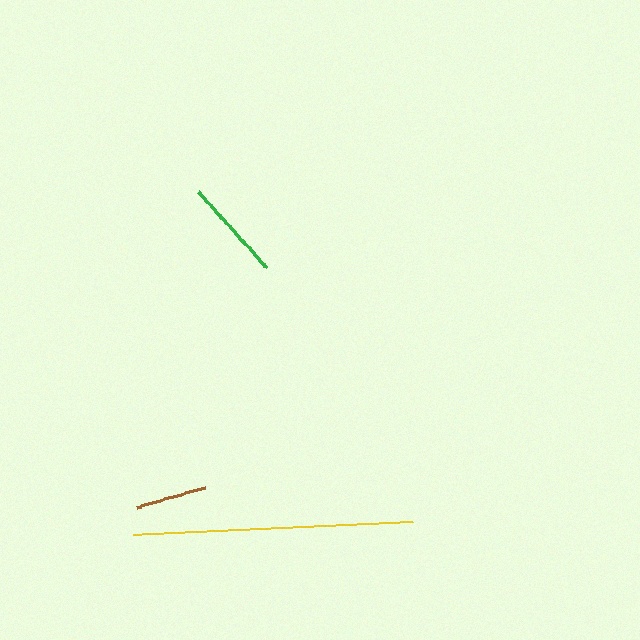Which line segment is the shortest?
The brown line is the shortest at approximately 70 pixels.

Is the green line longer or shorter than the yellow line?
The yellow line is longer than the green line.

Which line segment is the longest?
The yellow line is the longest at approximately 280 pixels.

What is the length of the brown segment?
The brown segment is approximately 70 pixels long.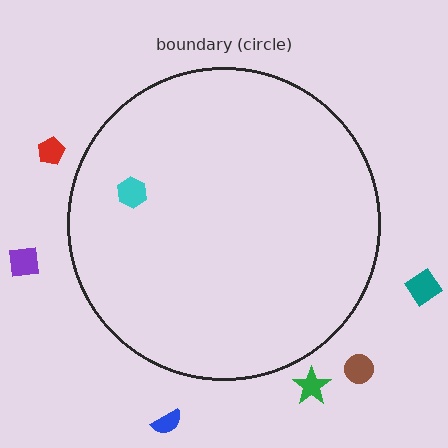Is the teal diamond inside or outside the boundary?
Outside.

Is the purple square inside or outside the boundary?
Outside.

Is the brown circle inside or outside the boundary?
Outside.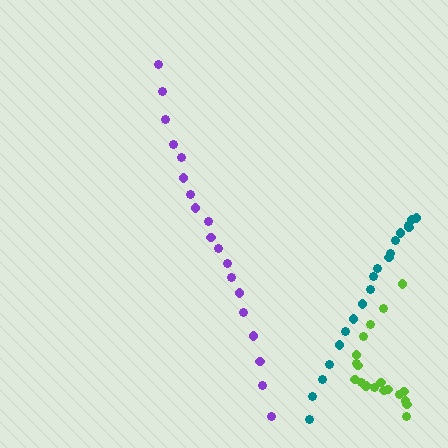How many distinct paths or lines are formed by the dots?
There are 3 distinct paths.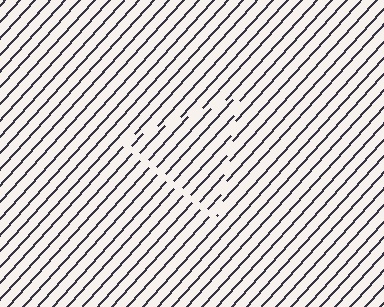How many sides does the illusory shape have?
3 sides — the line-ends trace a triangle.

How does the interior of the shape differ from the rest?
The interior of the shape contains the same grating, shifted by half a period — the contour is defined by the phase discontinuity where line-ends from the inner and outer gratings abut.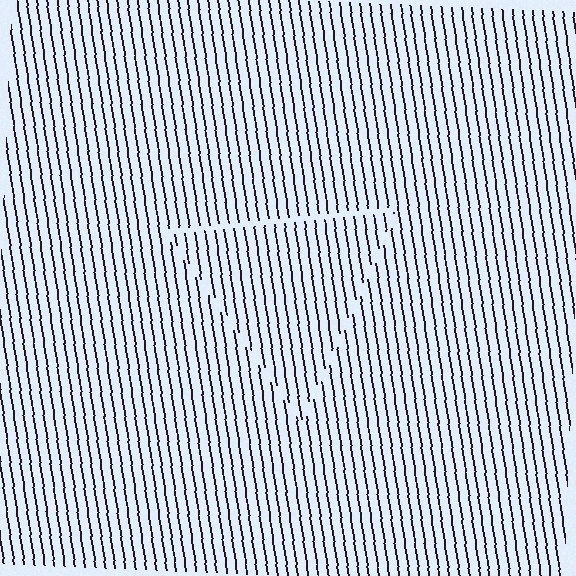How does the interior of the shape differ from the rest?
The interior of the shape contains the same grating, shifted by half a period — the contour is defined by the phase discontinuity where line-ends from the inner and outer gratings abut.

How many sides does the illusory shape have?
3 sides — the line-ends trace a triangle.